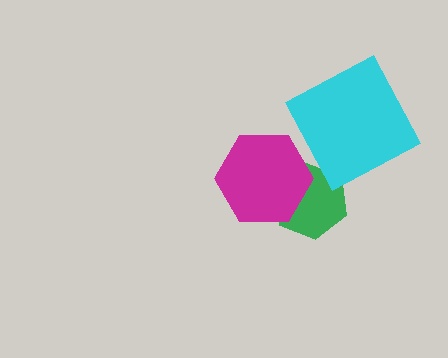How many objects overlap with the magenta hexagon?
1 object overlaps with the magenta hexagon.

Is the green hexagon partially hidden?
Yes, it is partially covered by another shape.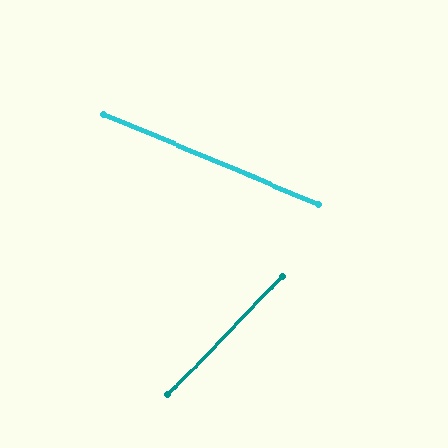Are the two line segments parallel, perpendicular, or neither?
Neither parallel nor perpendicular — they differ by about 69°.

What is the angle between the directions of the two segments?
Approximately 69 degrees.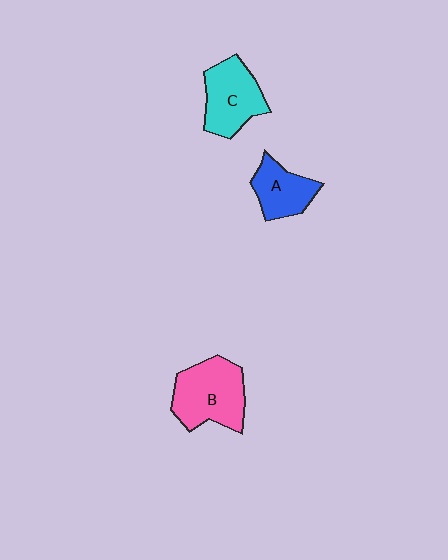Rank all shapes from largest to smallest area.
From largest to smallest: B (pink), C (cyan), A (blue).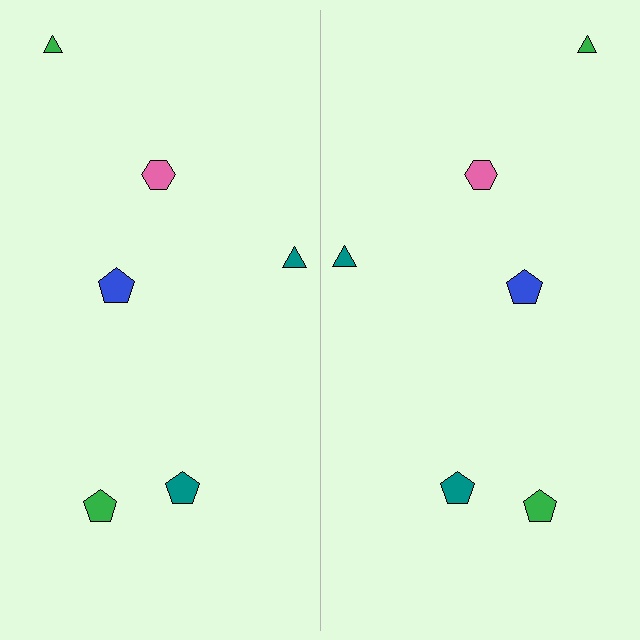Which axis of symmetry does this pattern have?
The pattern has a vertical axis of symmetry running through the center of the image.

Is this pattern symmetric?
Yes, this pattern has bilateral (reflection) symmetry.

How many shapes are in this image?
There are 12 shapes in this image.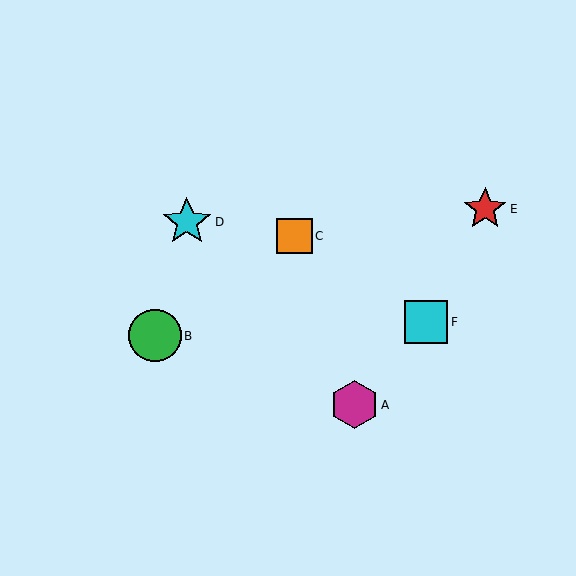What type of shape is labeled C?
Shape C is an orange square.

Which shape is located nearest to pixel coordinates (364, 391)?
The magenta hexagon (labeled A) at (355, 405) is nearest to that location.